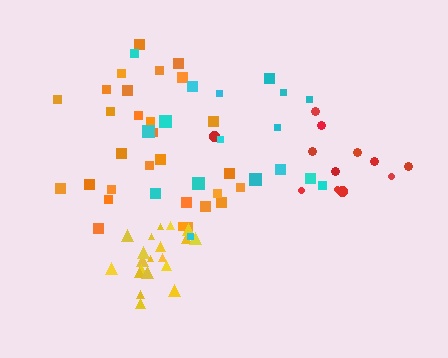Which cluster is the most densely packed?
Yellow.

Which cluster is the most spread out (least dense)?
Cyan.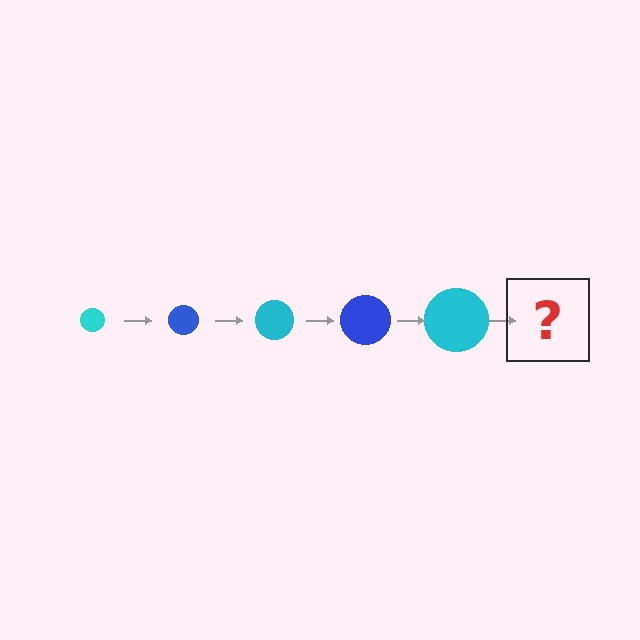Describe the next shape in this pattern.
It should be a blue circle, larger than the previous one.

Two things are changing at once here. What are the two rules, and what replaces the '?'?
The two rules are that the circle grows larger each step and the color cycles through cyan and blue. The '?' should be a blue circle, larger than the previous one.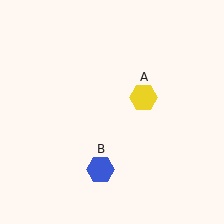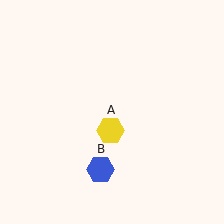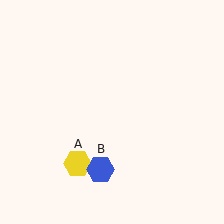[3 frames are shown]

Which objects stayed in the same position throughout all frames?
Blue hexagon (object B) remained stationary.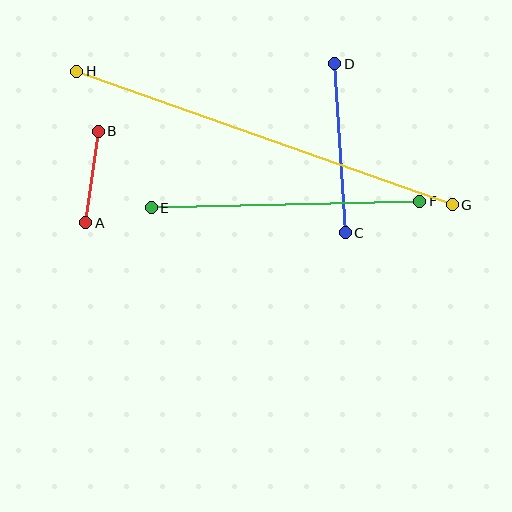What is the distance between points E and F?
The distance is approximately 269 pixels.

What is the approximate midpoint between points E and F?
The midpoint is at approximately (286, 204) pixels.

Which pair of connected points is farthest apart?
Points G and H are farthest apart.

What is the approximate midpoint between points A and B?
The midpoint is at approximately (92, 177) pixels.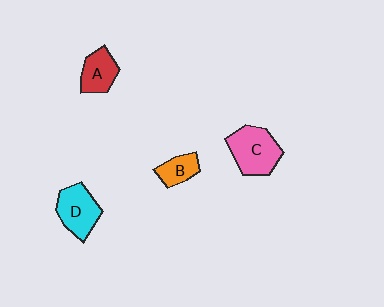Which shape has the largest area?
Shape C (pink).